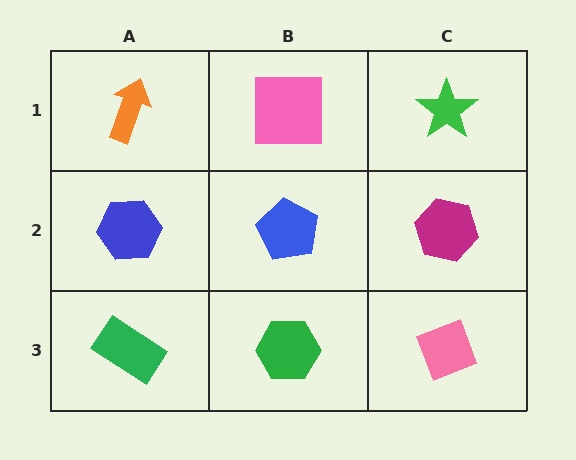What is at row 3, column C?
A pink diamond.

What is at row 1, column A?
An orange arrow.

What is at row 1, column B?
A pink square.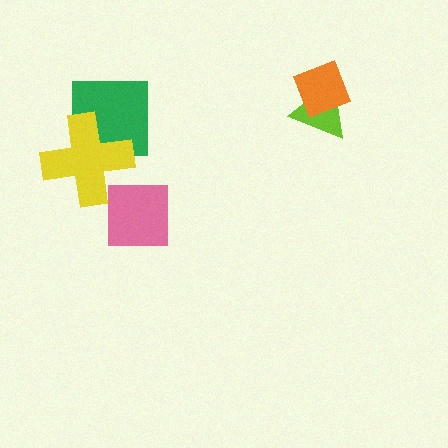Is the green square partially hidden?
Yes, it is partially covered by another shape.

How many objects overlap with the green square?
1 object overlaps with the green square.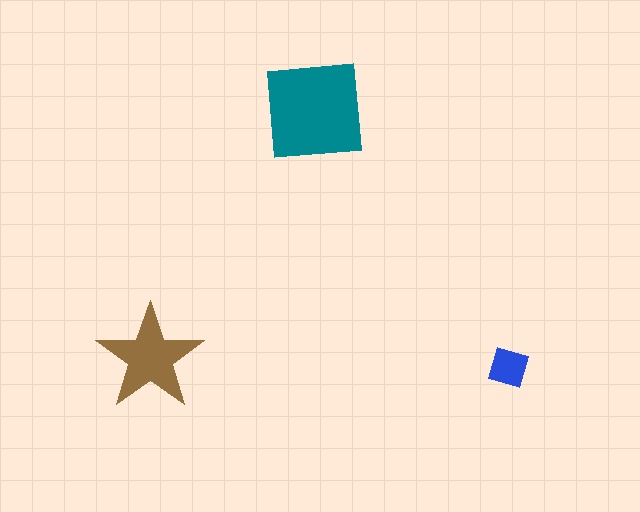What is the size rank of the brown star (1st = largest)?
2nd.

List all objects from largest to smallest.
The teal square, the brown star, the blue diamond.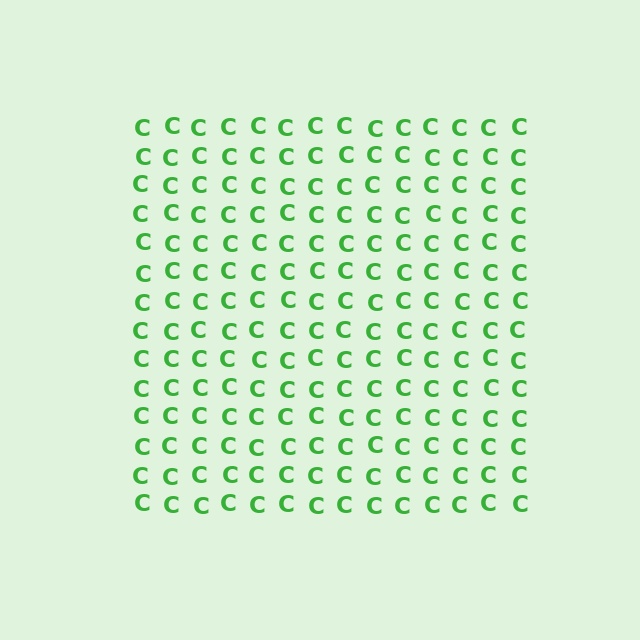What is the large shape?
The large shape is a square.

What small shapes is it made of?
It is made of small letter C's.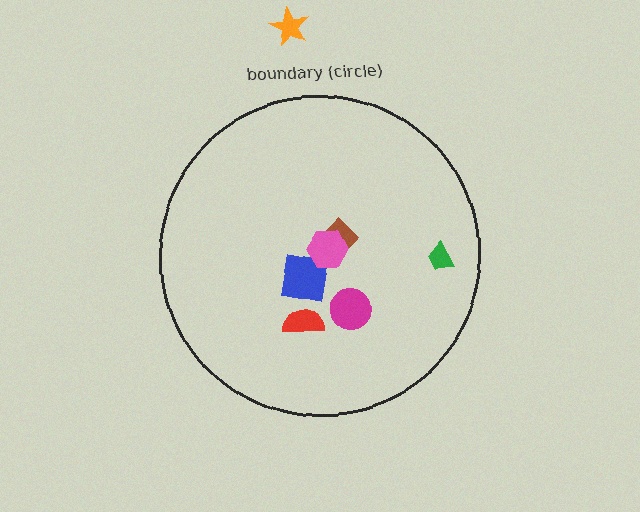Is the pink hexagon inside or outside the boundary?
Inside.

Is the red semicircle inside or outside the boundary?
Inside.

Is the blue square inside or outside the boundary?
Inside.